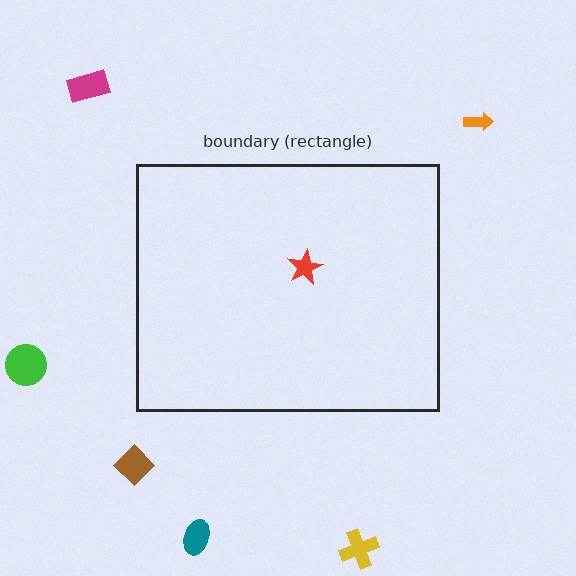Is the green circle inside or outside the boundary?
Outside.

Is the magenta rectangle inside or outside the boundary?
Outside.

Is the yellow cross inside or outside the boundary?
Outside.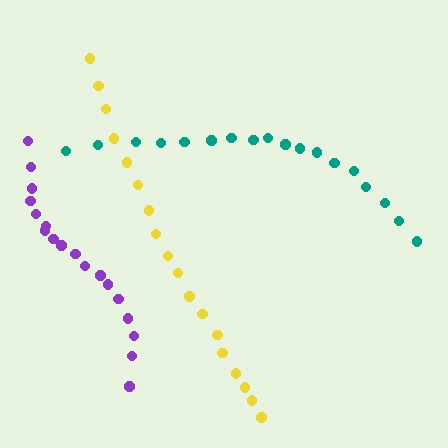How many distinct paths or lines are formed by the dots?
There are 3 distinct paths.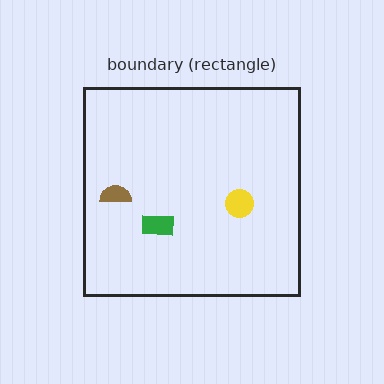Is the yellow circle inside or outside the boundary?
Inside.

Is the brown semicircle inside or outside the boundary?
Inside.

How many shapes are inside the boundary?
3 inside, 0 outside.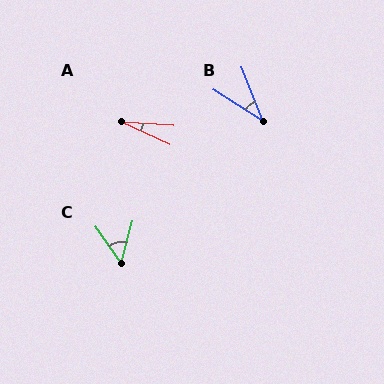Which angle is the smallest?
A, at approximately 21 degrees.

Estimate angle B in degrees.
Approximately 36 degrees.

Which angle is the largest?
C, at approximately 50 degrees.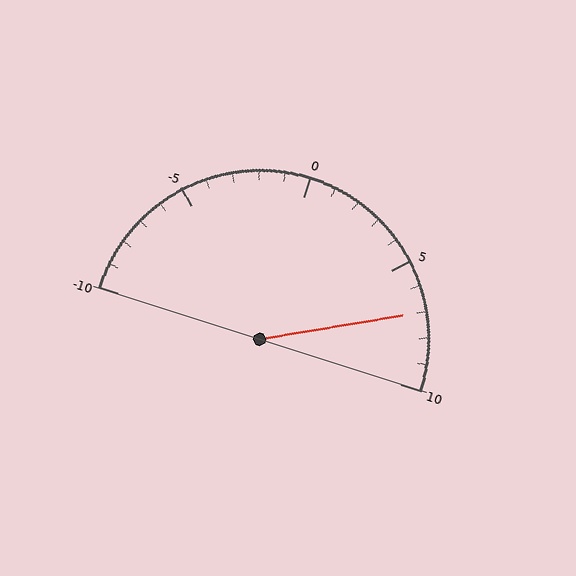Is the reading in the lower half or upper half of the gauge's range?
The reading is in the upper half of the range (-10 to 10).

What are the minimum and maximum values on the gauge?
The gauge ranges from -10 to 10.